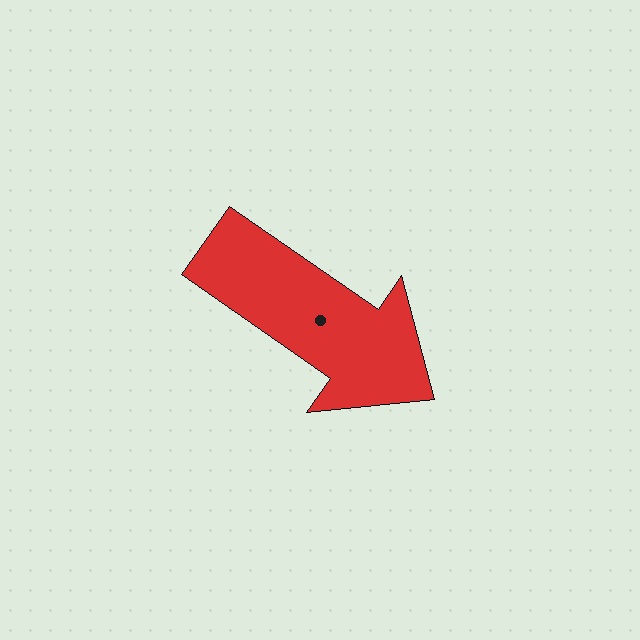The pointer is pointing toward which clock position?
Roughly 4 o'clock.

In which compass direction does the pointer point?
Southeast.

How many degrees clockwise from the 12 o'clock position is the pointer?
Approximately 125 degrees.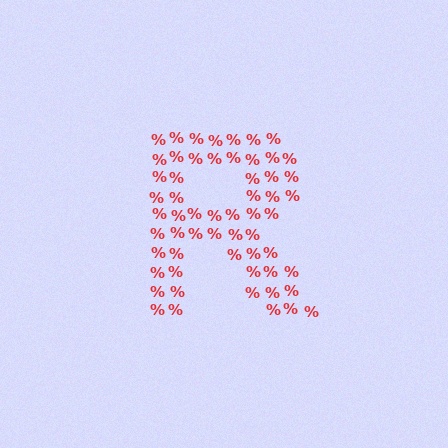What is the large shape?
The large shape is the letter R.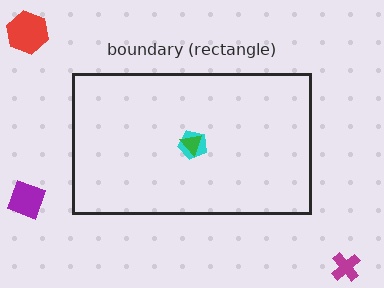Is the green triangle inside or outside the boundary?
Inside.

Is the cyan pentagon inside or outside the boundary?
Inside.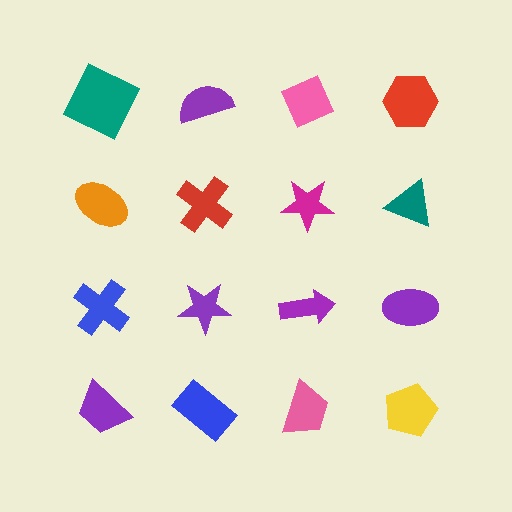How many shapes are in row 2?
4 shapes.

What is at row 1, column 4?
A red hexagon.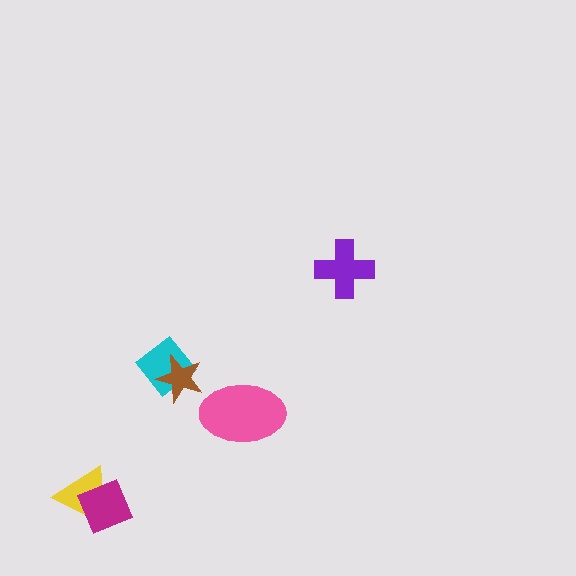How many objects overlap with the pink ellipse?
0 objects overlap with the pink ellipse.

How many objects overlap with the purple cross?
0 objects overlap with the purple cross.